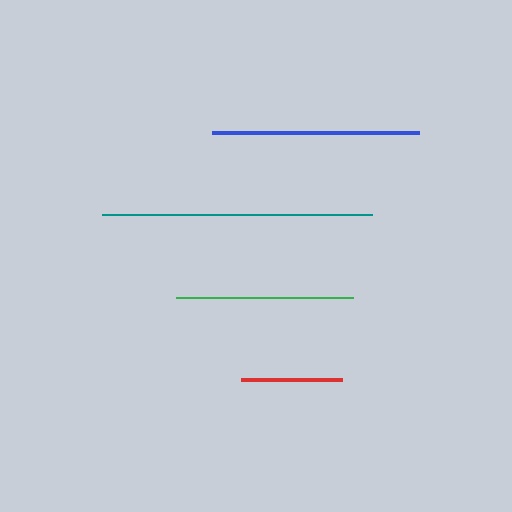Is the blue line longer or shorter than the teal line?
The teal line is longer than the blue line.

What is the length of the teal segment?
The teal segment is approximately 270 pixels long.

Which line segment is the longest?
The teal line is the longest at approximately 270 pixels.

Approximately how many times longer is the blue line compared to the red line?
The blue line is approximately 2.0 times the length of the red line.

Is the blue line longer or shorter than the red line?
The blue line is longer than the red line.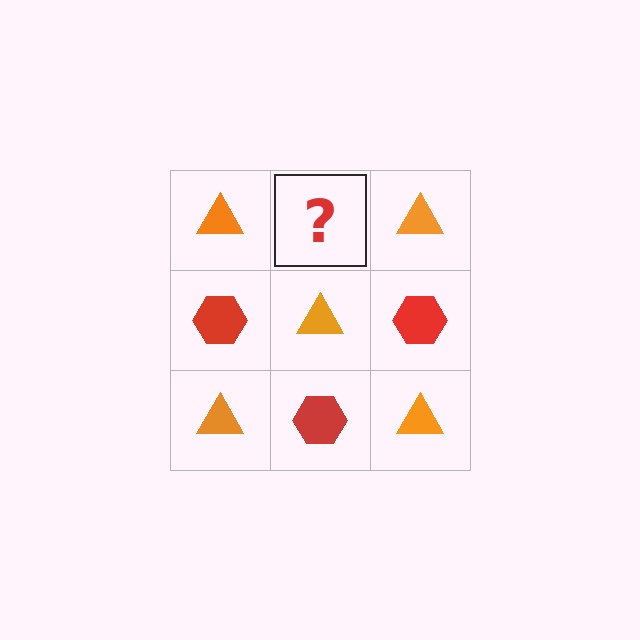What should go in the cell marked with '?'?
The missing cell should contain a red hexagon.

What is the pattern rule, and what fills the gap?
The rule is that it alternates orange triangle and red hexagon in a checkerboard pattern. The gap should be filled with a red hexagon.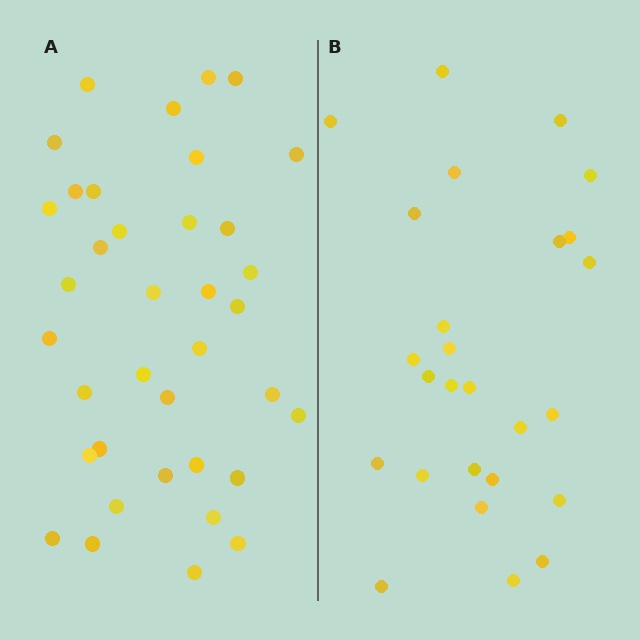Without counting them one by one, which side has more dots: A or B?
Region A (the left region) has more dots.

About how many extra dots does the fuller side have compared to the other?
Region A has roughly 12 or so more dots than region B.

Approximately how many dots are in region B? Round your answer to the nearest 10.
About 30 dots. (The exact count is 26, which rounds to 30.)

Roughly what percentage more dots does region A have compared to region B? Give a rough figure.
About 40% more.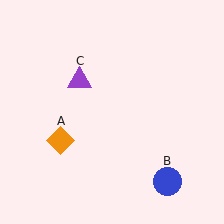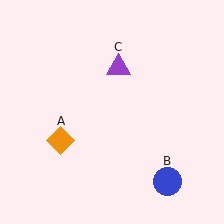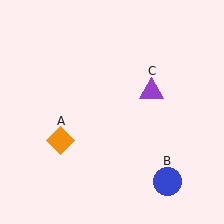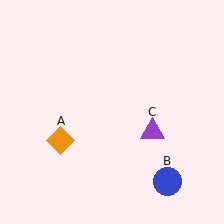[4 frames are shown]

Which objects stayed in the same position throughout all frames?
Orange diamond (object A) and blue circle (object B) remained stationary.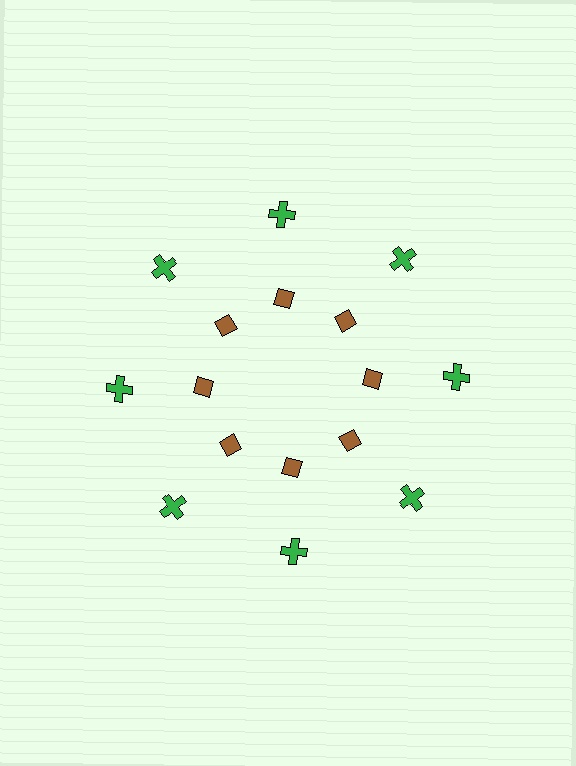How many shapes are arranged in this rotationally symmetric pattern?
There are 16 shapes, arranged in 8 groups of 2.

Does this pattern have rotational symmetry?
Yes, this pattern has 8-fold rotational symmetry. It looks the same after rotating 45 degrees around the center.